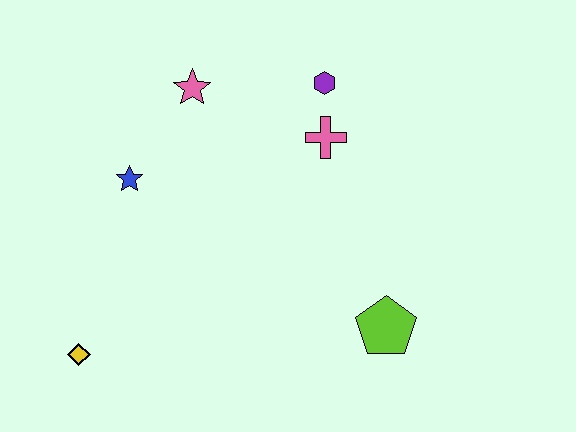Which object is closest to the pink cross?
The purple hexagon is closest to the pink cross.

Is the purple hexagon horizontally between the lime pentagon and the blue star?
Yes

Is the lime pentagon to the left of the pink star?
No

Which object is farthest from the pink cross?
The yellow diamond is farthest from the pink cross.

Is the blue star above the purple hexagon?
No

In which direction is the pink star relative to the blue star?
The pink star is above the blue star.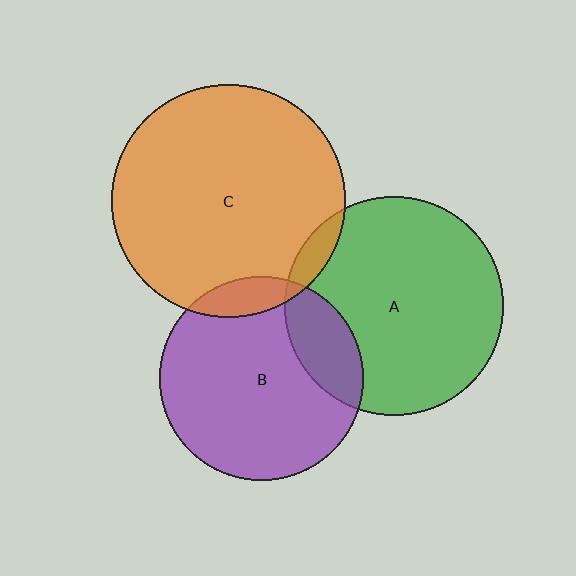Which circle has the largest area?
Circle C (orange).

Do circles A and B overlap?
Yes.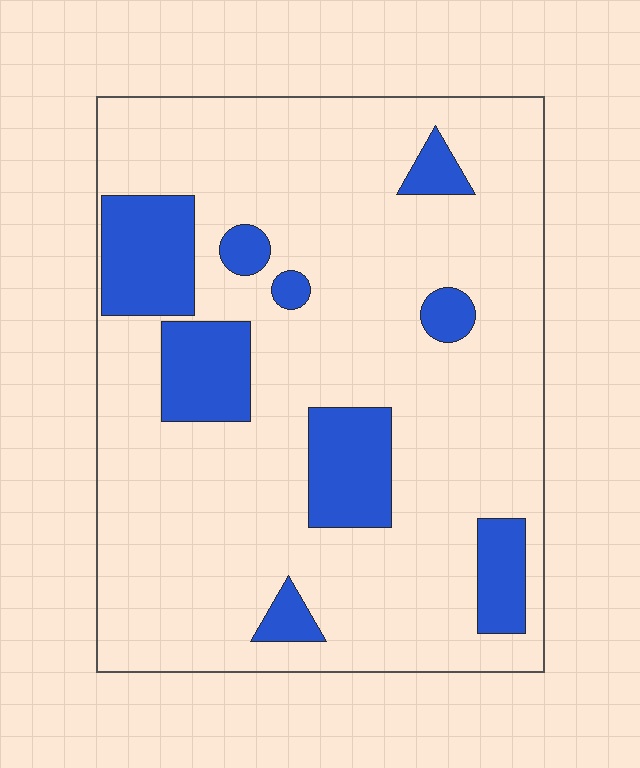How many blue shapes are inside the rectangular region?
9.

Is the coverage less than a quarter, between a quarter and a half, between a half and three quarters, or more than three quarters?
Less than a quarter.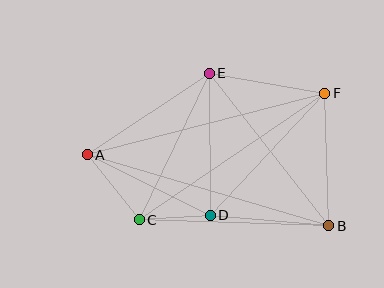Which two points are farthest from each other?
Points A and B are farthest from each other.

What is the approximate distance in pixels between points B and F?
The distance between B and F is approximately 133 pixels.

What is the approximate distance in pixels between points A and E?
The distance between A and E is approximately 146 pixels.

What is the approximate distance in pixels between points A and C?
The distance between A and C is approximately 83 pixels.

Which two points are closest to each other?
Points C and D are closest to each other.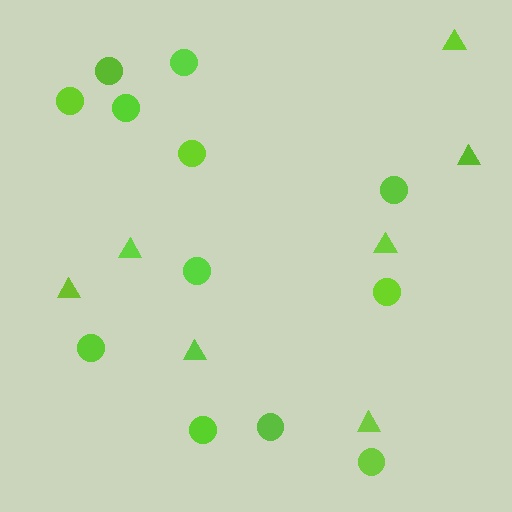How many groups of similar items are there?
There are 2 groups: one group of circles (12) and one group of triangles (7).